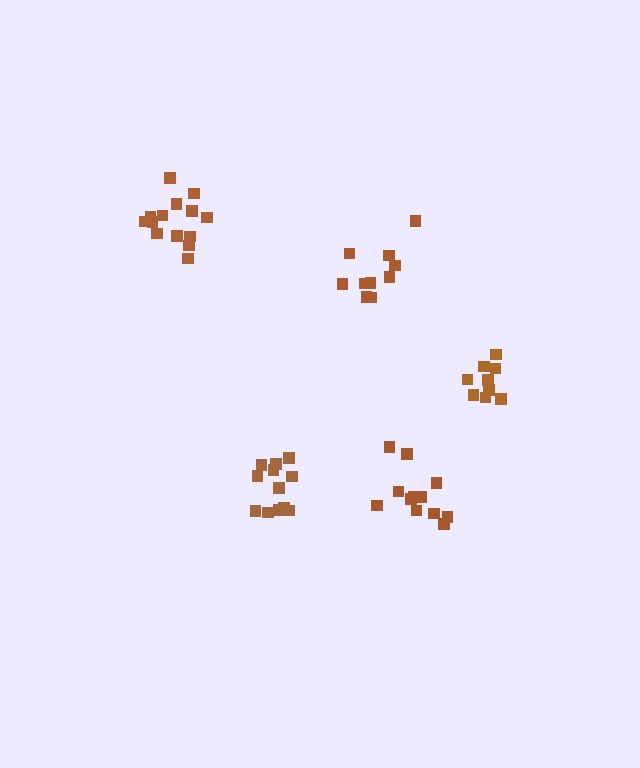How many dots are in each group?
Group 1: 9 dots, Group 2: 14 dots, Group 3: 12 dots, Group 4: 10 dots, Group 5: 12 dots (57 total).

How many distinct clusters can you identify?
There are 5 distinct clusters.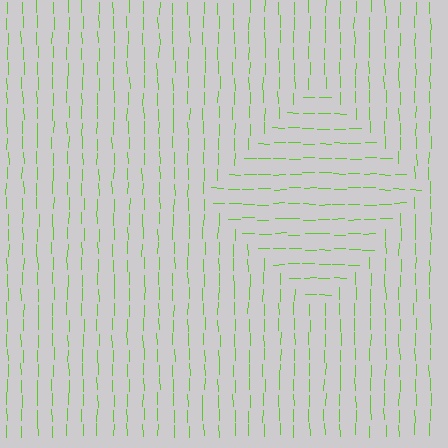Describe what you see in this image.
The image is filled with small lime line segments. A diamond region in the image has lines oriented differently from the surrounding lines, creating a visible texture boundary.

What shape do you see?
I see a diamond.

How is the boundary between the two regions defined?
The boundary is defined purely by a change in line orientation (approximately 89 degrees difference). All lines are the same color and thickness.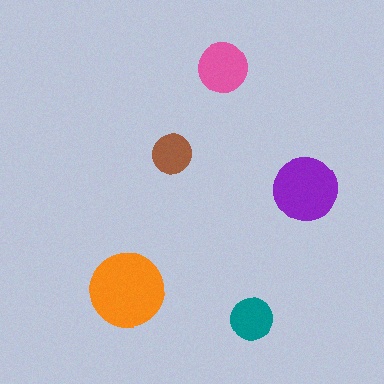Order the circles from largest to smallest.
the orange one, the purple one, the pink one, the teal one, the brown one.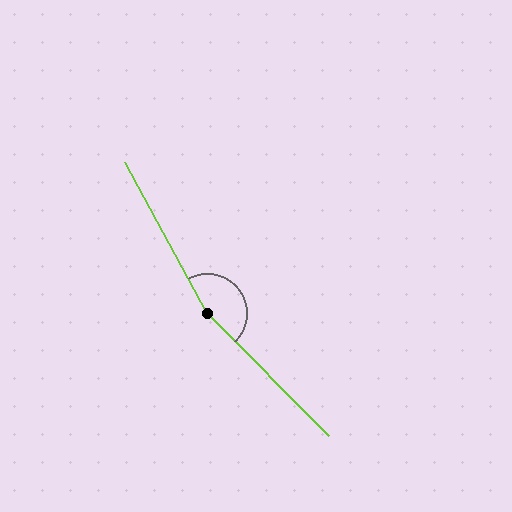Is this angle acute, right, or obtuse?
It is obtuse.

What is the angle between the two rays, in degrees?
Approximately 164 degrees.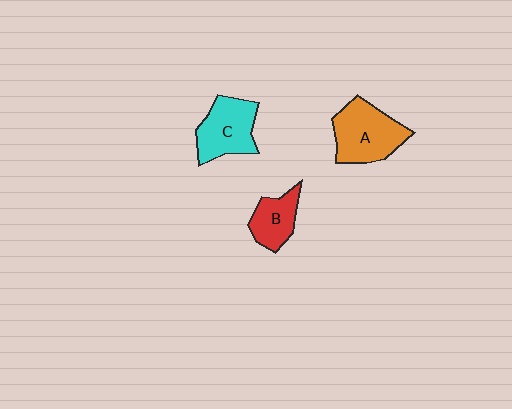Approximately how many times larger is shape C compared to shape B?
Approximately 1.4 times.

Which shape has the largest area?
Shape A (orange).